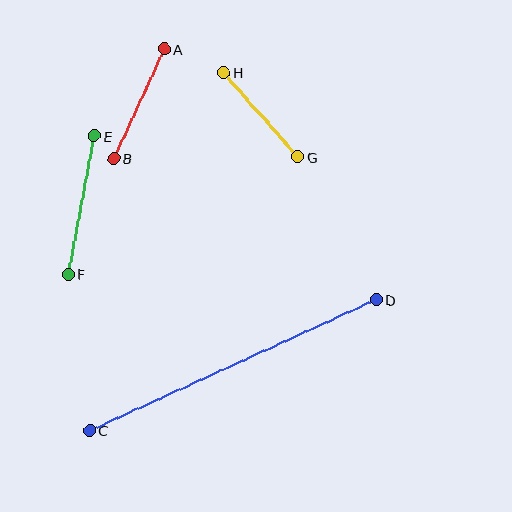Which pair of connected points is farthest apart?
Points C and D are farthest apart.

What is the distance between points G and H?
The distance is approximately 112 pixels.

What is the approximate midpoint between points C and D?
The midpoint is at approximately (233, 365) pixels.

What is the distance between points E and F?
The distance is approximately 141 pixels.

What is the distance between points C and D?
The distance is approximately 315 pixels.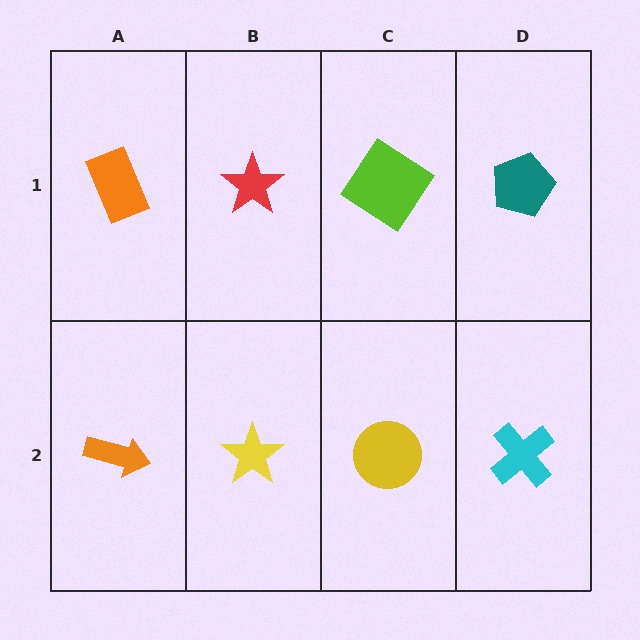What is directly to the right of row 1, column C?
A teal pentagon.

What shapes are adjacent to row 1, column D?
A cyan cross (row 2, column D), a lime diamond (row 1, column C).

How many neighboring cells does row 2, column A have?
2.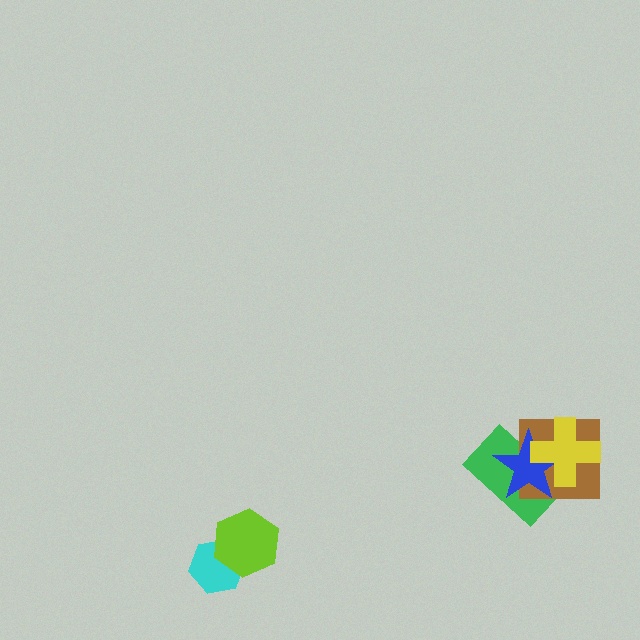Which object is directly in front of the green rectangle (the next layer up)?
The brown square is directly in front of the green rectangle.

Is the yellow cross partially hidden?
No, no other shape covers it.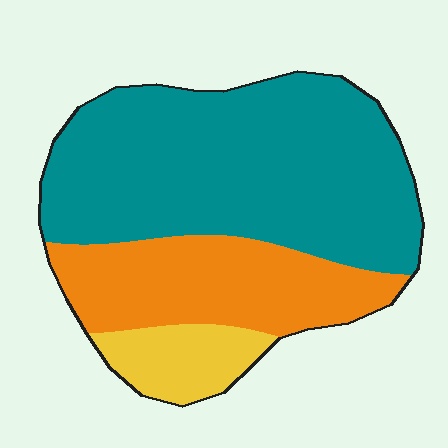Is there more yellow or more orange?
Orange.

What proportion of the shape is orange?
Orange takes up about one quarter (1/4) of the shape.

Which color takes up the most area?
Teal, at roughly 60%.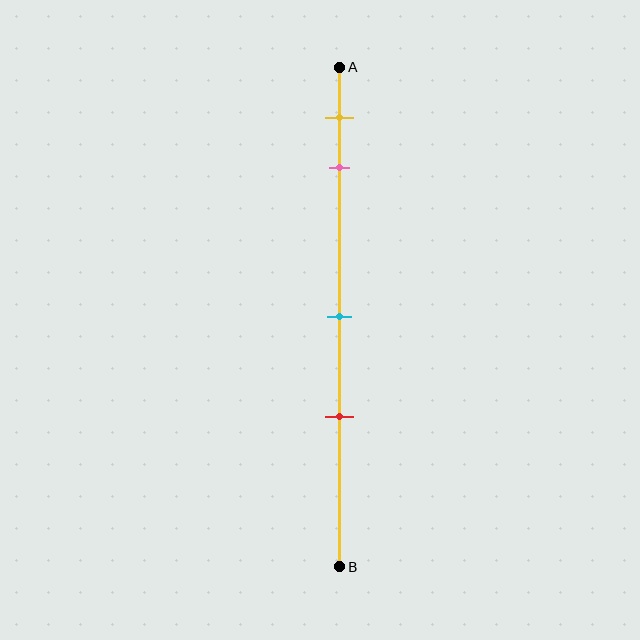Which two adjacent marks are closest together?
The yellow and pink marks are the closest adjacent pair.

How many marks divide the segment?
There are 4 marks dividing the segment.